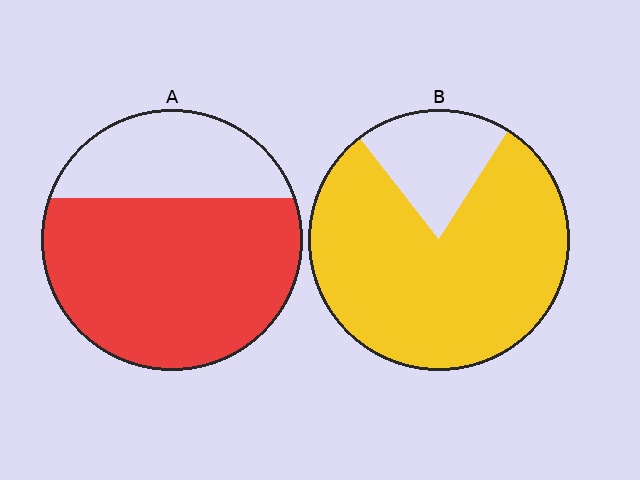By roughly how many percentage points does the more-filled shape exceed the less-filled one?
By roughly 10 percentage points (B over A).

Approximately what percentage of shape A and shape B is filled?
A is approximately 70% and B is approximately 80%.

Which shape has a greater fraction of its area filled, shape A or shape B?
Shape B.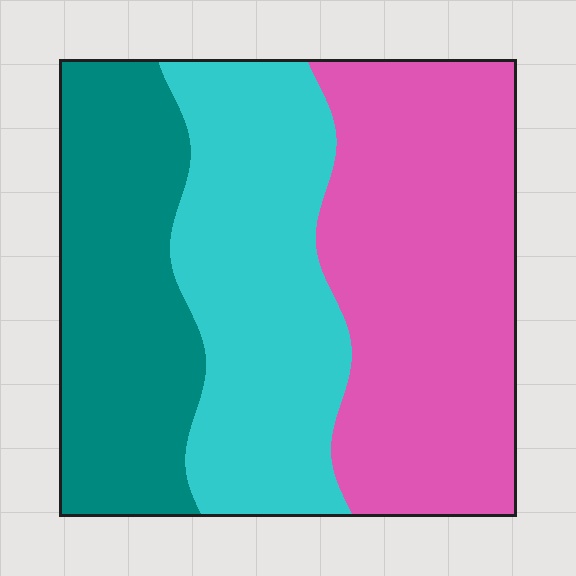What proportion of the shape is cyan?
Cyan takes up about one third (1/3) of the shape.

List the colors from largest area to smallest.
From largest to smallest: pink, cyan, teal.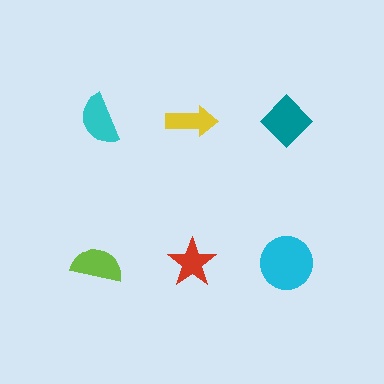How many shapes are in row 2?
3 shapes.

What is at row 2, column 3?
A cyan circle.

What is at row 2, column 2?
A red star.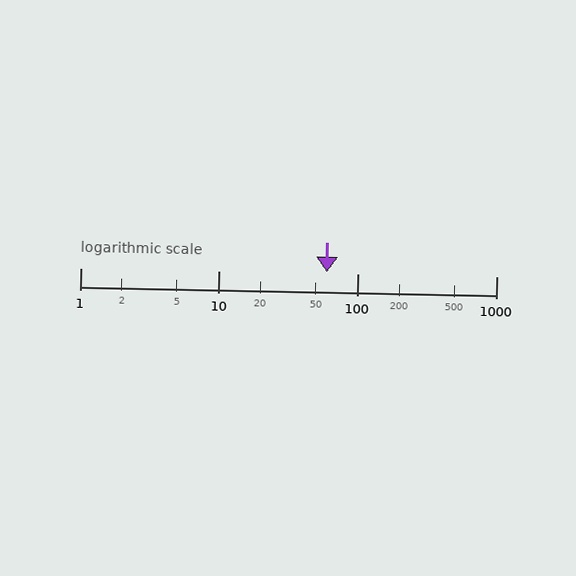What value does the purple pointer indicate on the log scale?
The pointer indicates approximately 60.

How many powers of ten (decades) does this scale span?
The scale spans 3 decades, from 1 to 1000.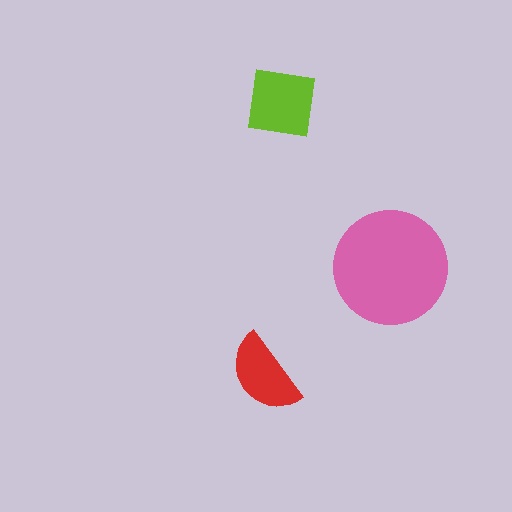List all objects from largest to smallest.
The pink circle, the lime square, the red semicircle.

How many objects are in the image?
There are 3 objects in the image.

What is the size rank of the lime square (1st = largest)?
2nd.